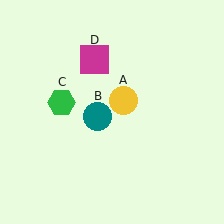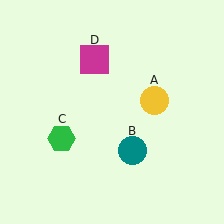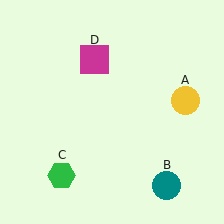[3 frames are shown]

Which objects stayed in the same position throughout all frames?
Magenta square (object D) remained stationary.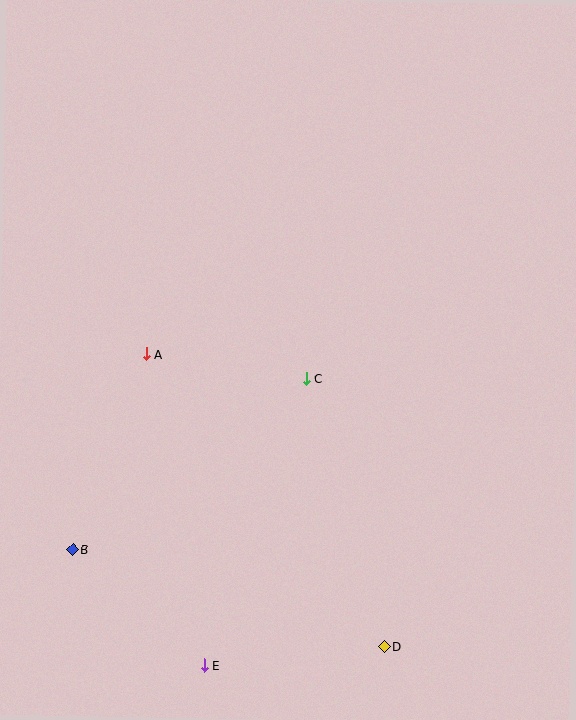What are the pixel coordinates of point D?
Point D is at (384, 647).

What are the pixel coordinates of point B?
Point B is at (73, 550).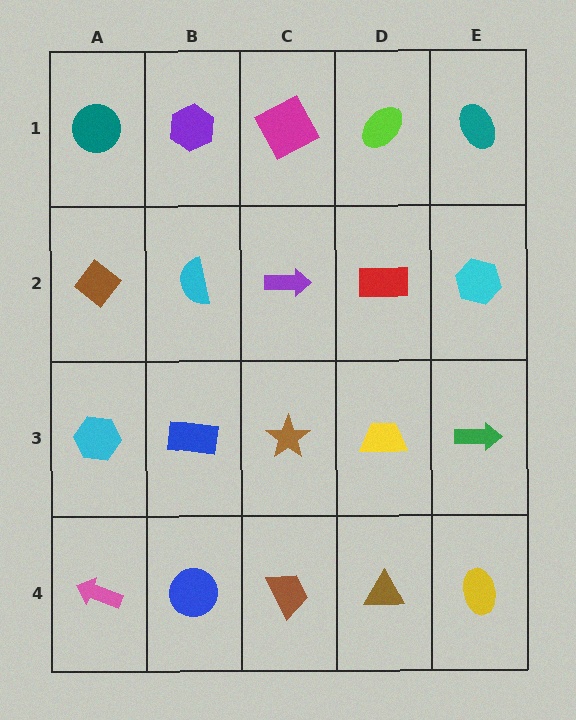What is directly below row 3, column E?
A yellow ellipse.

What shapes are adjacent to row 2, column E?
A teal ellipse (row 1, column E), a green arrow (row 3, column E), a red rectangle (row 2, column D).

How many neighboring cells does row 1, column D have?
3.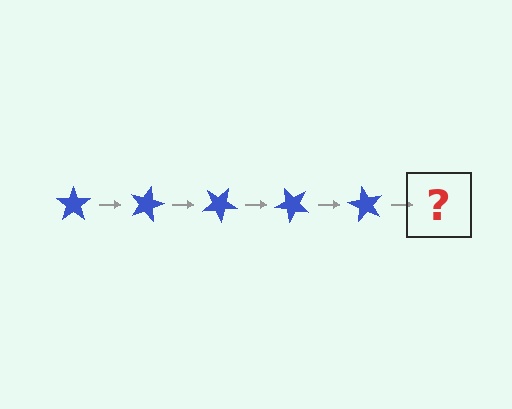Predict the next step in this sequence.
The next step is a blue star rotated 75 degrees.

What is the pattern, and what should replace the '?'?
The pattern is that the star rotates 15 degrees each step. The '?' should be a blue star rotated 75 degrees.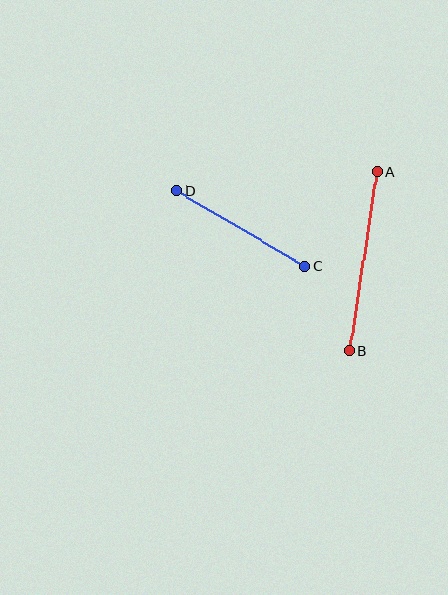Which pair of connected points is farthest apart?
Points A and B are farthest apart.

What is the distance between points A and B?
The distance is approximately 181 pixels.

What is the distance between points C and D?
The distance is approximately 149 pixels.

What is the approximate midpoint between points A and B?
The midpoint is at approximately (363, 261) pixels.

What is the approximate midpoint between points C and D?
The midpoint is at approximately (241, 228) pixels.